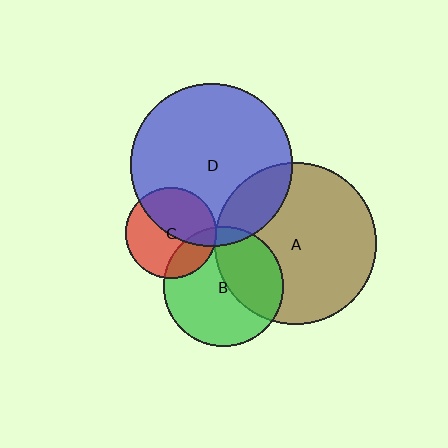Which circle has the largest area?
Circle D (blue).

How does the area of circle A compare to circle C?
Approximately 3.2 times.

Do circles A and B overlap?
Yes.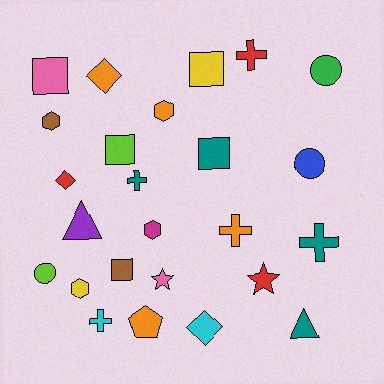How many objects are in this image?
There are 25 objects.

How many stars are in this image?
There are 2 stars.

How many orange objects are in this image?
There are 4 orange objects.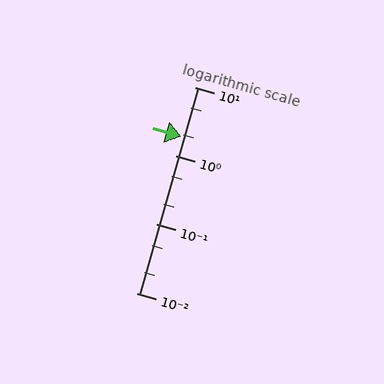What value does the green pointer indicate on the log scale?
The pointer indicates approximately 1.9.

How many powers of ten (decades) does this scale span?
The scale spans 3 decades, from 0.01 to 10.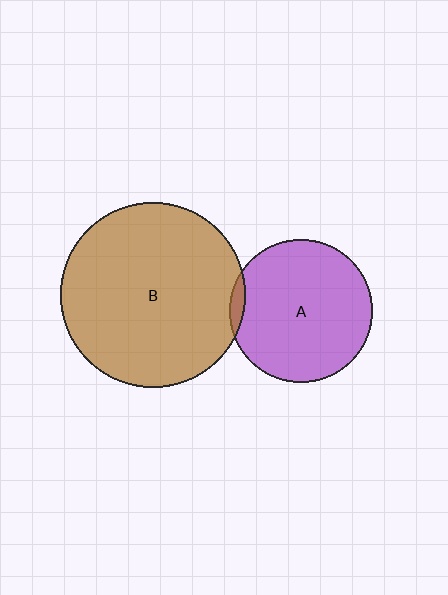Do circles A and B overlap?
Yes.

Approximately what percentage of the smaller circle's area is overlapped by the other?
Approximately 5%.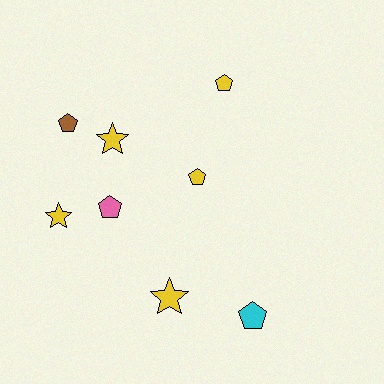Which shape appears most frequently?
Pentagon, with 5 objects.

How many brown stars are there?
There are no brown stars.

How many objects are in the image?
There are 8 objects.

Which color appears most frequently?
Yellow, with 5 objects.